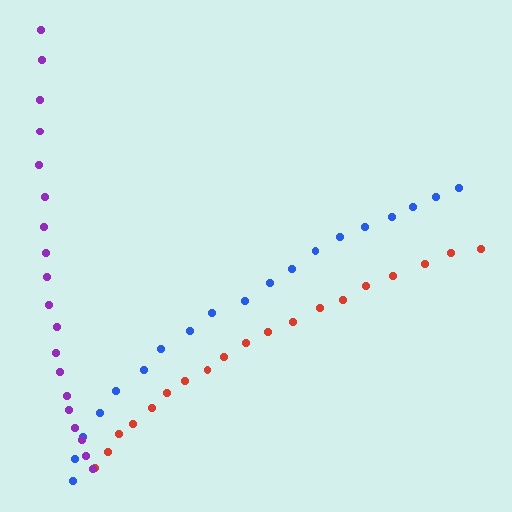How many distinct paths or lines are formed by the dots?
There are 3 distinct paths.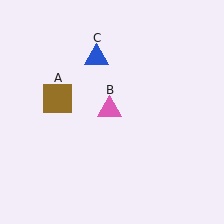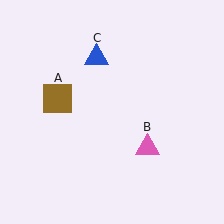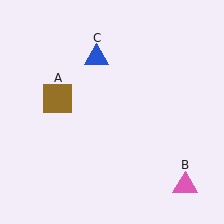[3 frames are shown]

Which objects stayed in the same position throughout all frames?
Brown square (object A) and blue triangle (object C) remained stationary.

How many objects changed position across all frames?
1 object changed position: pink triangle (object B).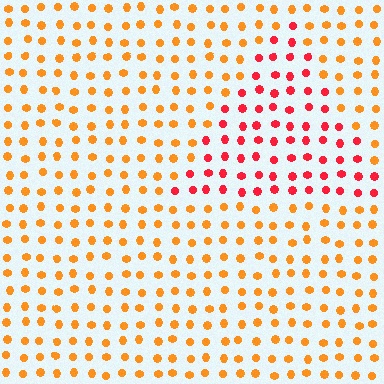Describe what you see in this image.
The image is filled with small orange elements in a uniform arrangement. A triangle-shaped region is visible where the elements are tinted to a slightly different hue, forming a subtle color boundary.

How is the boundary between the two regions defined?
The boundary is defined purely by a slight shift in hue (about 39 degrees). Spacing, size, and orientation are identical on both sides.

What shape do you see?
I see a triangle.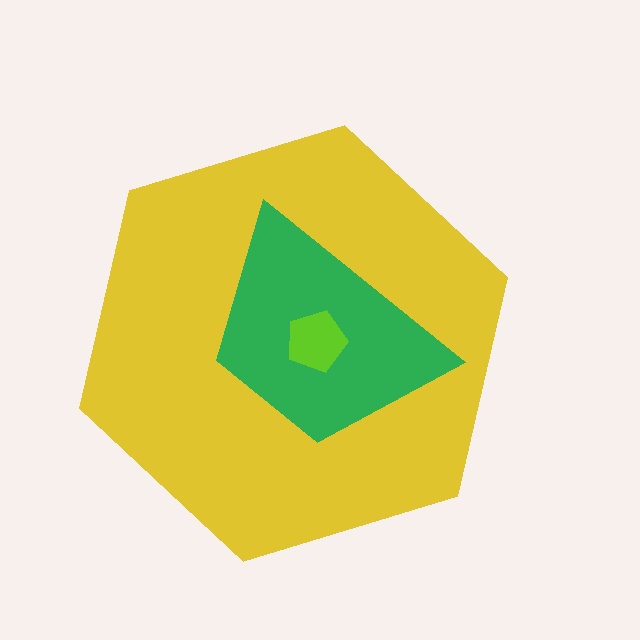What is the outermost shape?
The yellow hexagon.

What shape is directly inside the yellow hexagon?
The green trapezoid.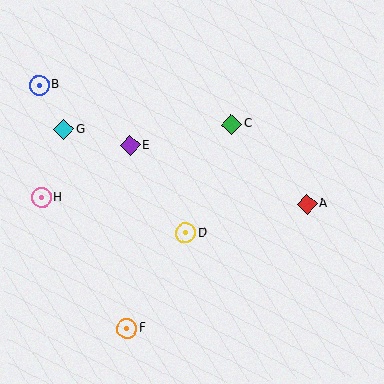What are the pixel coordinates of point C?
Point C is at (232, 124).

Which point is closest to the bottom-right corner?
Point A is closest to the bottom-right corner.